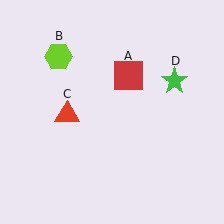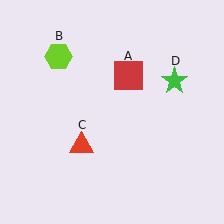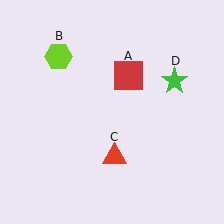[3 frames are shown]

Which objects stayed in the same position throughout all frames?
Red square (object A) and lime hexagon (object B) and green star (object D) remained stationary.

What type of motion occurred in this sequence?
The red triangle (object C) rotated counterclockwise around the center of the scene.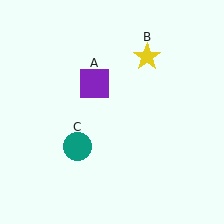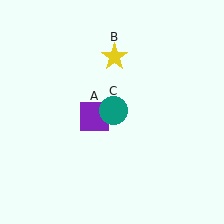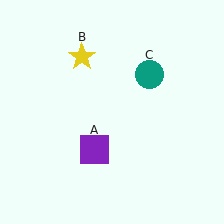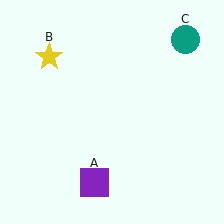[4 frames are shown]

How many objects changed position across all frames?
3 objects changed position: purple square (object A), yellow star (object B), teal circle (object C).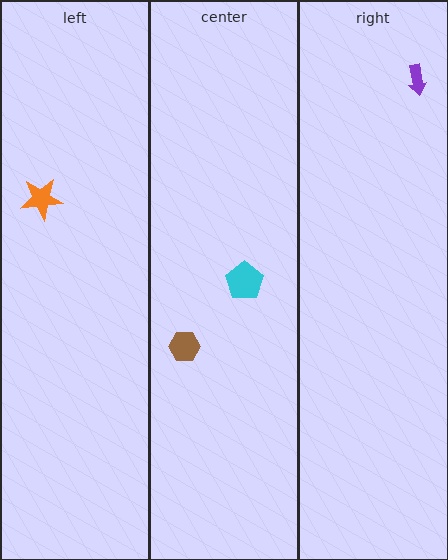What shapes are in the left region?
The orange star.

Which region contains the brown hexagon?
The center region.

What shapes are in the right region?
The purple arrow.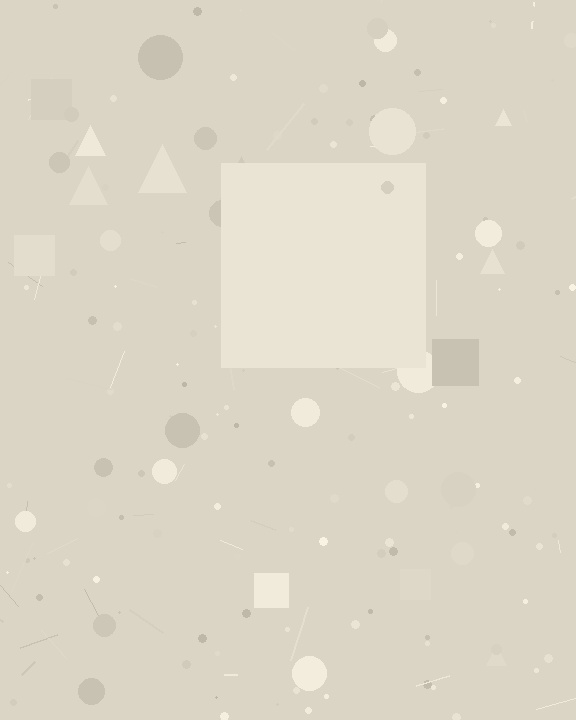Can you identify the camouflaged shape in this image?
The camouflaged shape is a square.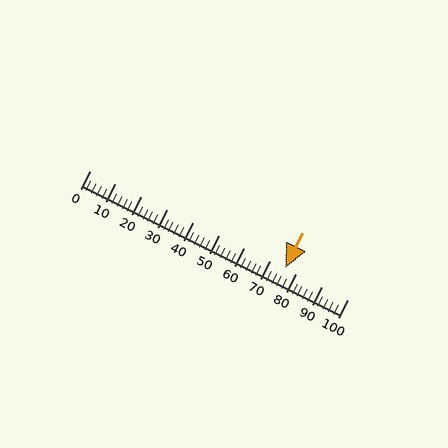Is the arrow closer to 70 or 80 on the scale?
The arrow is closer to 80.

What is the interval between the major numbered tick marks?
The major tick marks are spaced 10 units apart.